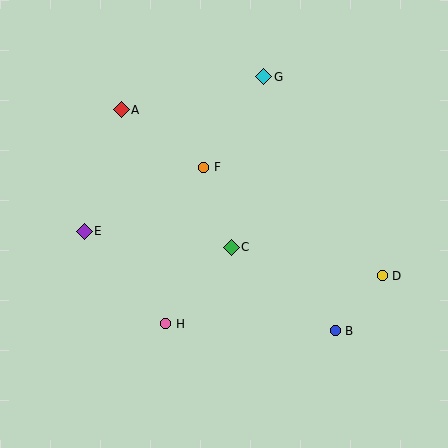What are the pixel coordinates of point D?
Point D is at (382, 276).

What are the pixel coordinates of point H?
Point H is at (166, 324).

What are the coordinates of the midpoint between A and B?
The midpoint between A and B is at (228, 220).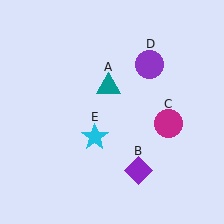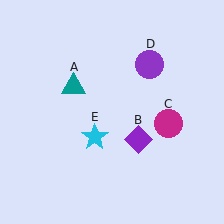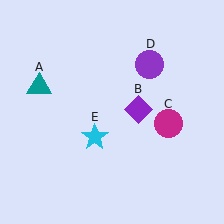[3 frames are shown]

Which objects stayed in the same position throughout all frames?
Magenta circle (object C) and purple circle (object D) and cyan star (object E) remained stationary.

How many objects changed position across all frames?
2 objects changed position: teal triangle (object A), purple diamond (object B).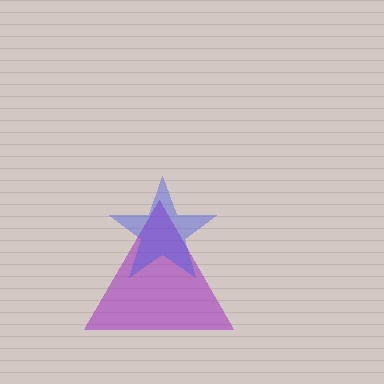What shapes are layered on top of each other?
The layered shapes are: a purple triangle, a blue star.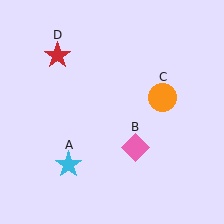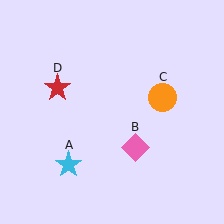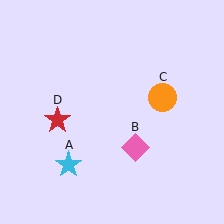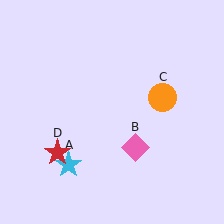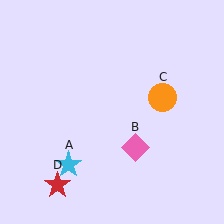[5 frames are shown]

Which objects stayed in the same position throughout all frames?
Cyan star (object A) and pink diamond (object B) and orange circle (object C) remained stationary.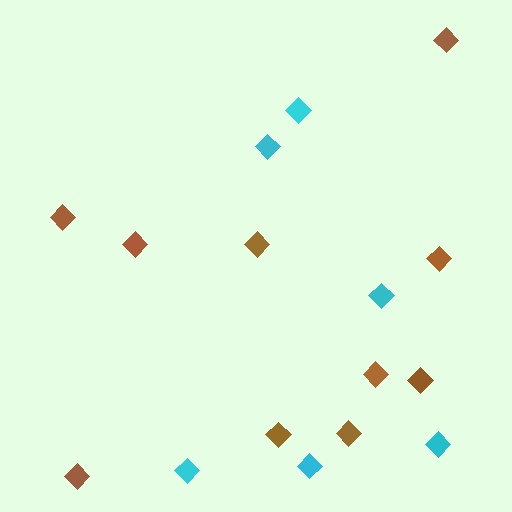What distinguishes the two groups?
There are 2 groups: one group of brown diamonds (10) and one group of cyan diamonds (6).